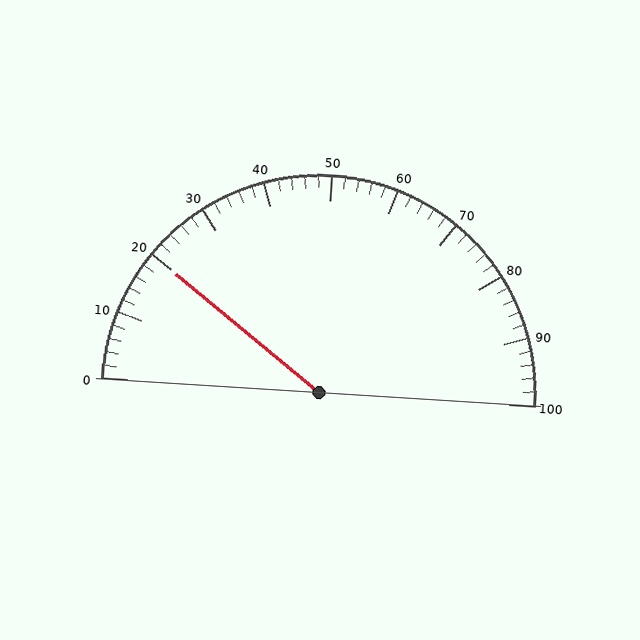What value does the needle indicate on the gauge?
The needle indicates approximately 20.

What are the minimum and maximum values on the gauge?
The gauge ranges from 0 to 100.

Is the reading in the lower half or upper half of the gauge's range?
The reading is in the lower half of the range (0 to 100).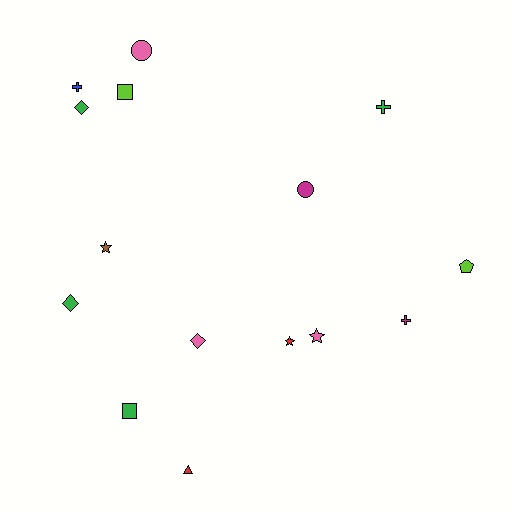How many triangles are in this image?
There is 1 triangle.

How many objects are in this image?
There are 15 objects.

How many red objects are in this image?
There are 2 red objects.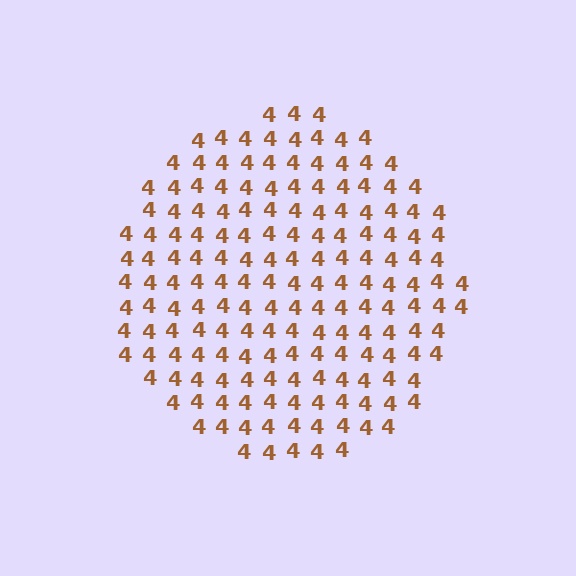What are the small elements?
The small elements are digit 4's.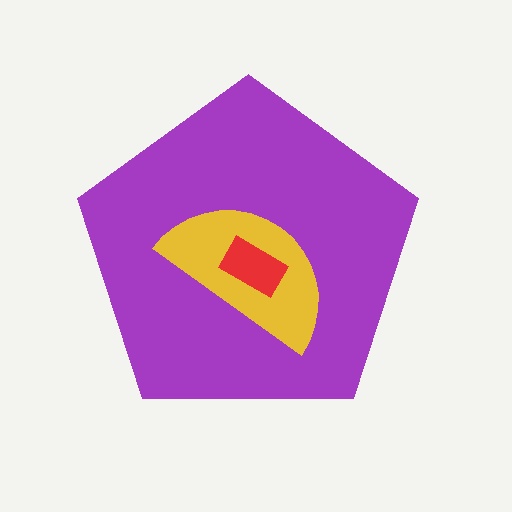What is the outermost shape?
The purple pentagon.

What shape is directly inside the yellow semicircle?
The red rectangle.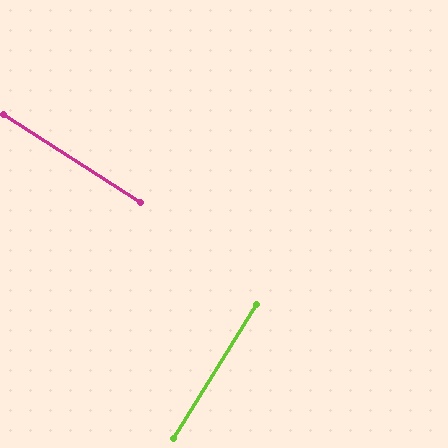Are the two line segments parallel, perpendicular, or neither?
Perpendicular — they meet at approximately 89°.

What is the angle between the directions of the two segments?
Approximately 89 degrees.